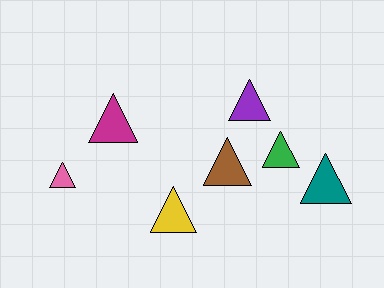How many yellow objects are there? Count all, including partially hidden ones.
There is 1 yellow object.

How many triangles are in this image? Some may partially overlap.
There are 7 triangles.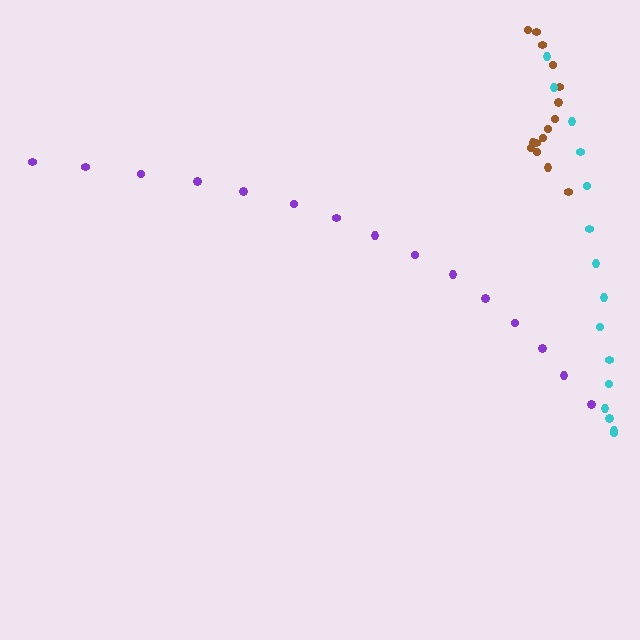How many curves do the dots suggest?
There are 3 distinct paths.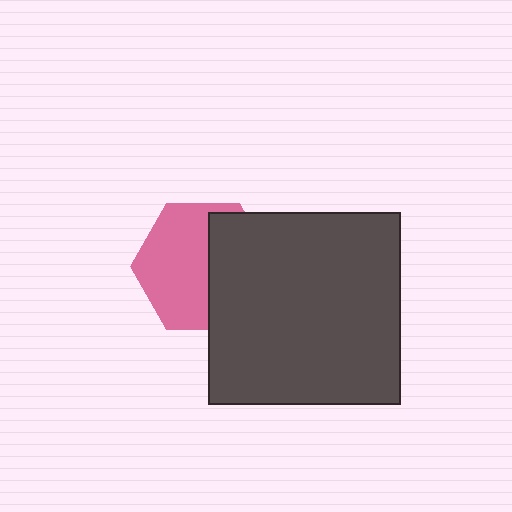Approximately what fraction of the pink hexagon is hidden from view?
Roughly 44% of the pink hexagon is hidden behind the dark gray square.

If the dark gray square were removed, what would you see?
You would see the complete pink hexagon.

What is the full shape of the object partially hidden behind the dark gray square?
The partially hidden object is a pink hexagon.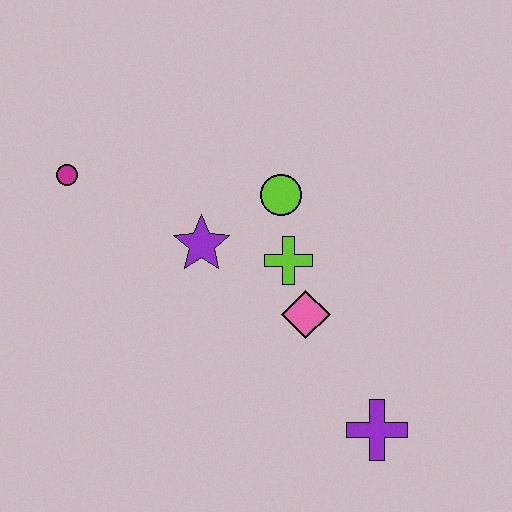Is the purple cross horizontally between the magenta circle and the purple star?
No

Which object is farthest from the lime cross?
The magenta circle is farthest from the lime cross.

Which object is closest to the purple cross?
The pink diamond is closest to the purple cross.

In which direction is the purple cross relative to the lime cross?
The purple cross is below the lime cross.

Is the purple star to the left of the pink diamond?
Yes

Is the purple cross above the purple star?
No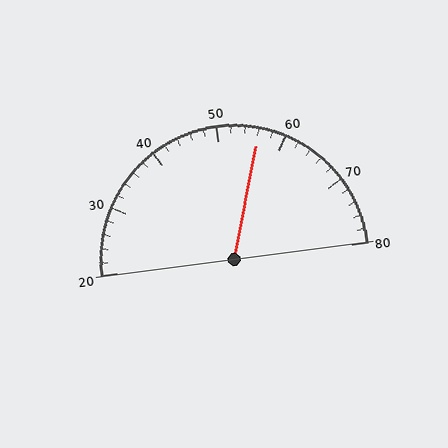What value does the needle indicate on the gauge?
The needle indicates approximately 56.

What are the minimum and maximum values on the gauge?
The gauge ranges from 20 to 80.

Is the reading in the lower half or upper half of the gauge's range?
The reading is in the upper half of the range (20 to 80).